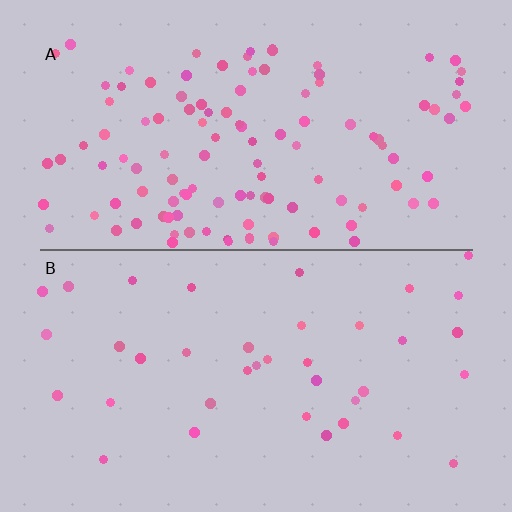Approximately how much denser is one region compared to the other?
Approximately 3.1× — region A over region B.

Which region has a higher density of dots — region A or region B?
A (the top).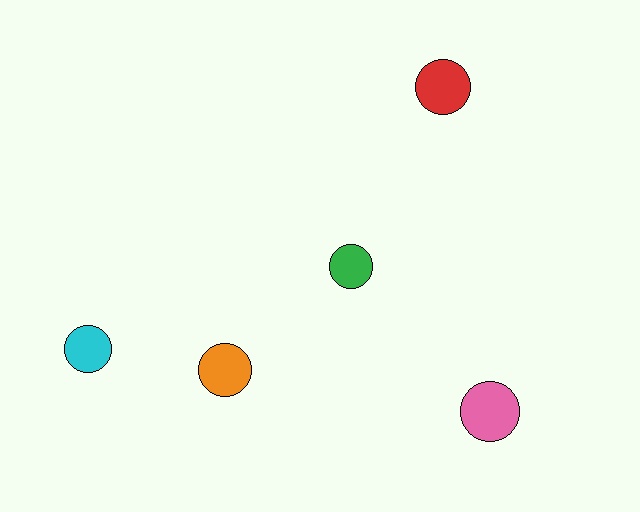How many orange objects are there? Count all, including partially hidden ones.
There is 1 orange object.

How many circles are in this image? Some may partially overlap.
There are 5 circles.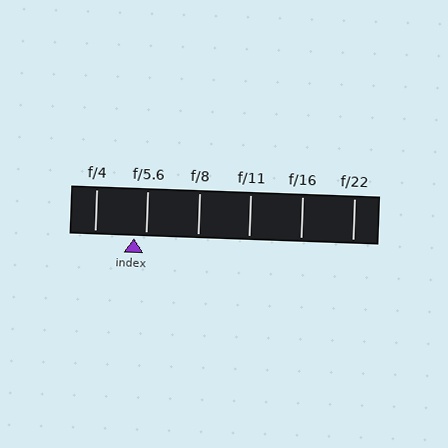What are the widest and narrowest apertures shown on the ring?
The widest aperture shown is f/4 and the narrowest is f/22.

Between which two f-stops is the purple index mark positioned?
The index mark is between f/4 and f/5.6.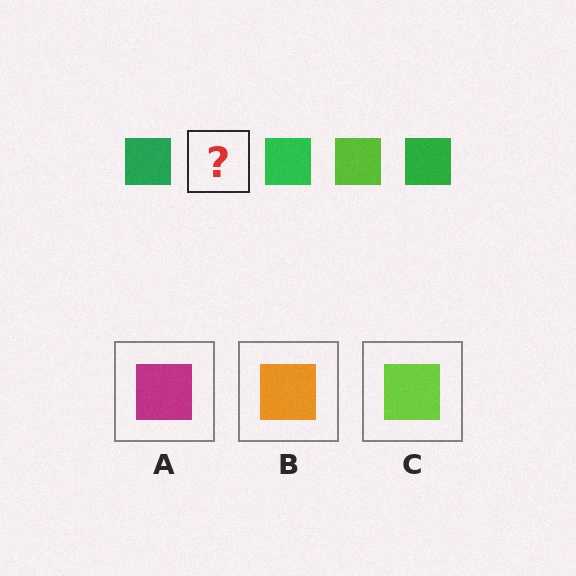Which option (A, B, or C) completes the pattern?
C.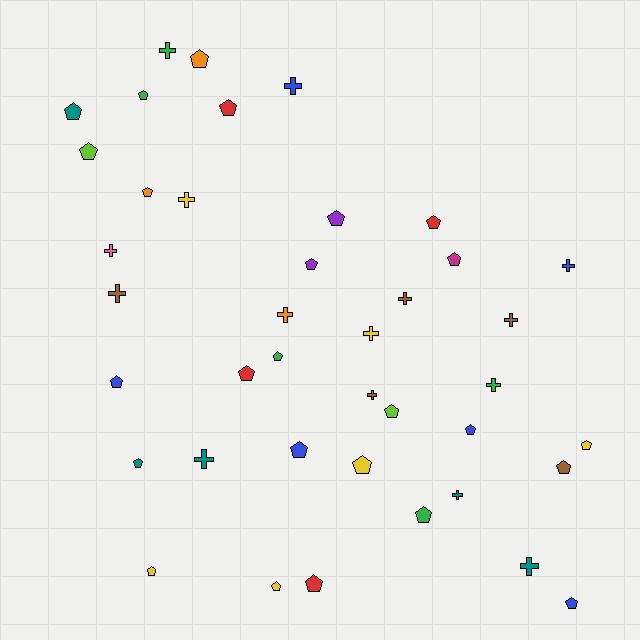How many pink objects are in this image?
There is 1 pink object.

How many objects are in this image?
There are 40 objects.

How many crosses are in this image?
There are 15 crosses.